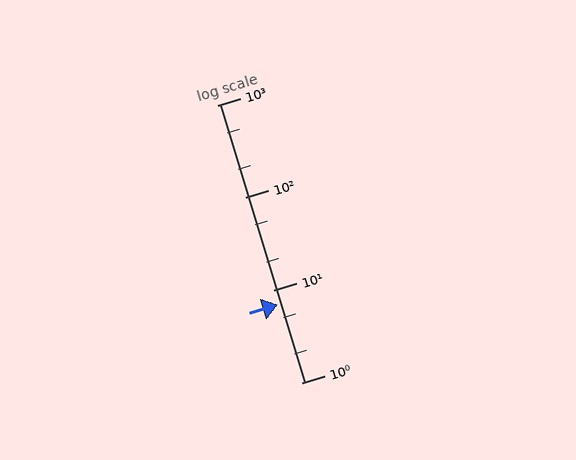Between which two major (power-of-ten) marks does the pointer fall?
The pointer is between 1 and 10.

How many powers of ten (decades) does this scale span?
The scale spans 3 decades, from 1 to 1000.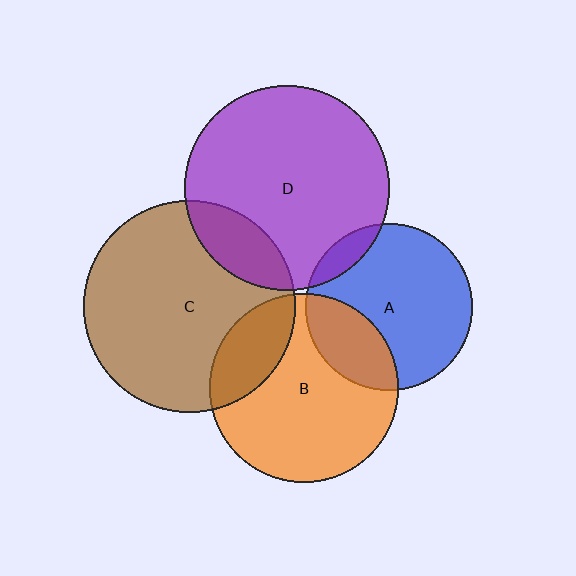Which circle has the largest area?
Circle C (brown).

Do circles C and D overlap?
Yes.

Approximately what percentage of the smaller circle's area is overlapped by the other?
Approximately 15%.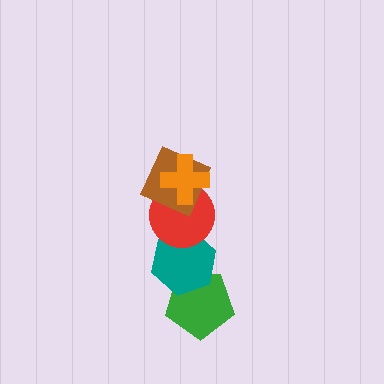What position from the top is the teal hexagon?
The teal hexagon is 4th from the top.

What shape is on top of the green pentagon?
The teal hexagon is on top of the green pentagon.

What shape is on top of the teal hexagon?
The red circle is on top of the teal hexagon.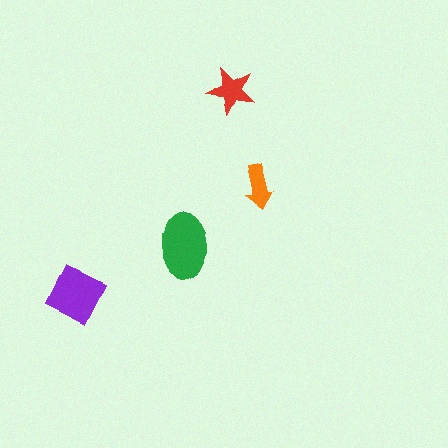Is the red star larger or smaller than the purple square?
Smaller.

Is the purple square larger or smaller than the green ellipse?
Smaller.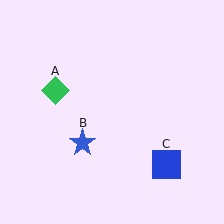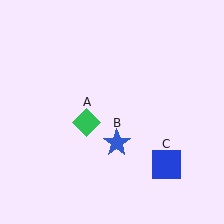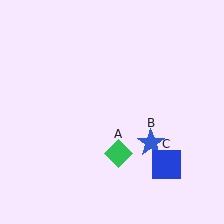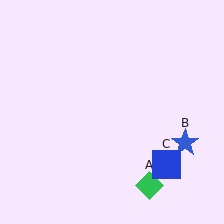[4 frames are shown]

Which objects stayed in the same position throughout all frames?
Blue square (object C) remained stationary.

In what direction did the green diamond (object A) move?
The green diamond (object A) moved down and to the right.